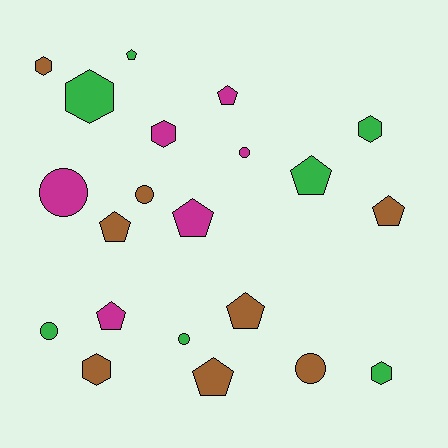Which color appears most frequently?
Brown, with 8 objects.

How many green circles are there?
There are 2 green circles.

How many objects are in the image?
There are 21 objects.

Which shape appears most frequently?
Pentagon, with 9 objects.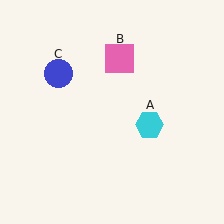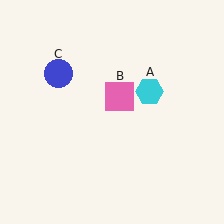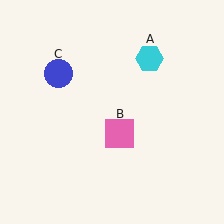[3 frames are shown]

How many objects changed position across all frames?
2 objects changed position: cyan hexagon (object A), pink square (object B).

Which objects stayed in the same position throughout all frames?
Blue circle (object C) remained stationary.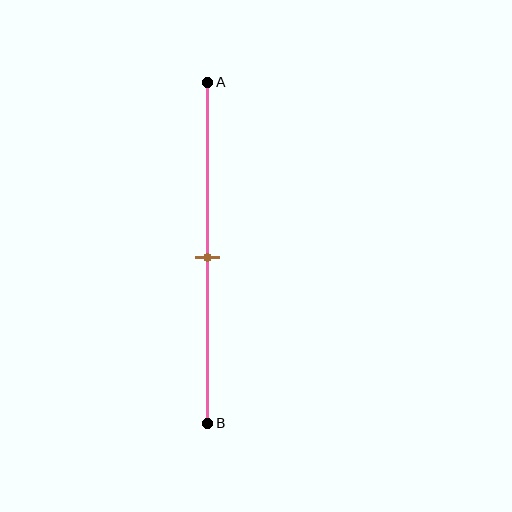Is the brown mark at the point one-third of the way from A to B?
No, the mark is at about 50% from A, not at the 33% one-third point.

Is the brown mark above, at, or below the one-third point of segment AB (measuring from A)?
The brown mark is below the one-third point of segment AB.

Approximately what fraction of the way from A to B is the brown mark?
The brown mark is approximately 50% of the way from A to B.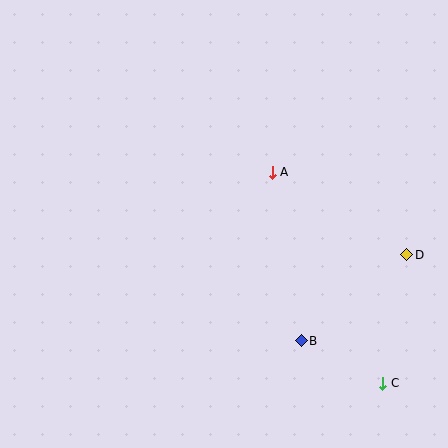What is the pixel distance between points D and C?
The distance between D and C is 131 pixels.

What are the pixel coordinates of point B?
Point B is at (301, 341).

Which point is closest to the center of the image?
Point A at (272, 172) is closest to the center.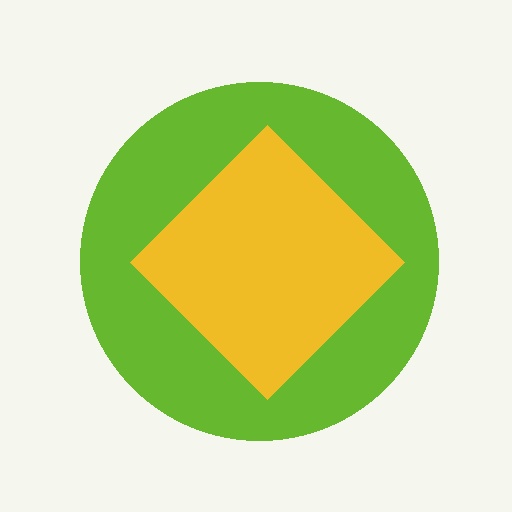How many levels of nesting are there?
2.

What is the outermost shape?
The lime circle.